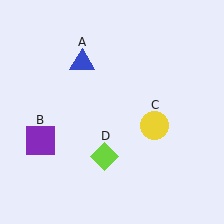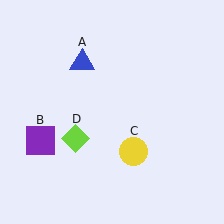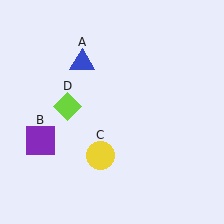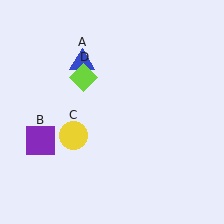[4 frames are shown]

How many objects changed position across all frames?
2 objects changed position: yellow circle (object C), lime diamond (object D).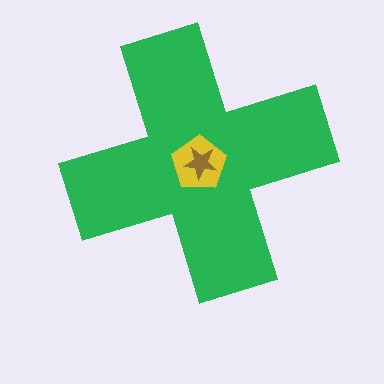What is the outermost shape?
The green cross.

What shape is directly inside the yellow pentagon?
The brown star.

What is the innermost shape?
The brown star.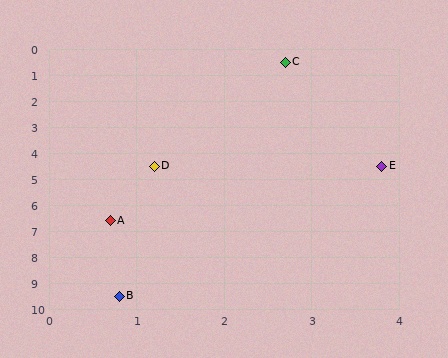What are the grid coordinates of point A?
Point A is at approximately (0.7, 6.6).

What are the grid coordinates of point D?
Point D is at approximately (1.2, 4.5).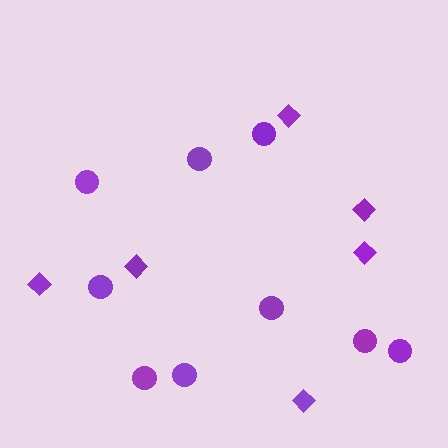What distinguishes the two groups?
There are 2 groups: one group of circles (9) and one group of diamonds (6).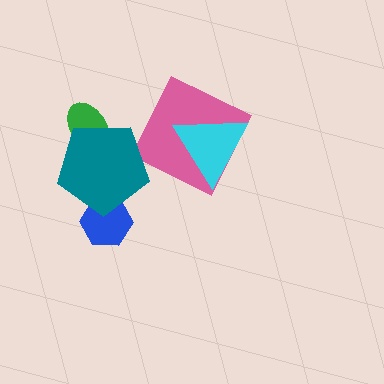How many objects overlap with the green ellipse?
1 object overlaps with the green ellipse.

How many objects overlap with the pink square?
1 object overlaps with the pink square.